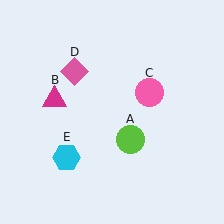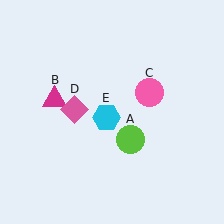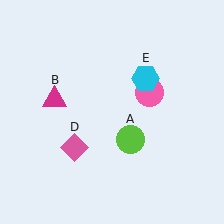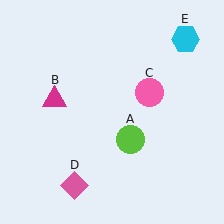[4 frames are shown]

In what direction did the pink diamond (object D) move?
The pink diamond (object D) moved down.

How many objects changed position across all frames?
2 objects changed position: pink diamond (object D), cyan hexagon (object E).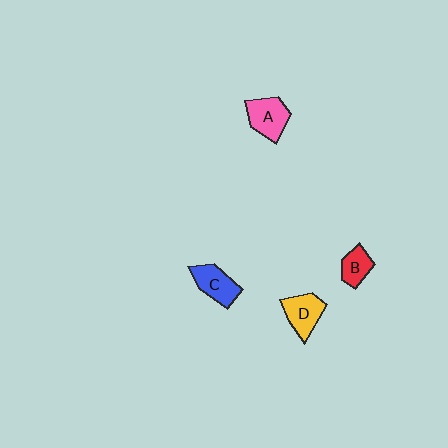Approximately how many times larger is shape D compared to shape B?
Approximately 1.5 times.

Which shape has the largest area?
Shape A (pink).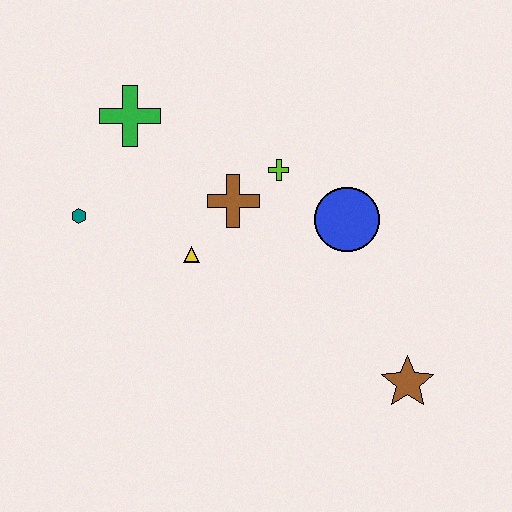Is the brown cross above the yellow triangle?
Yes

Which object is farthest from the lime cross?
The brown star is farthest from the lime cross.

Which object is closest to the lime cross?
The brown cross is closest to the lime cross.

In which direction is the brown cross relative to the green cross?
The brown cross is to the right of the green cross.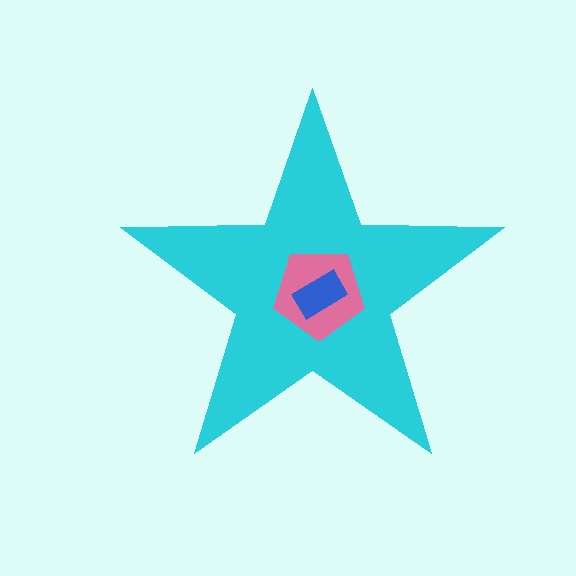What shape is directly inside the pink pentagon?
The blue rectangle.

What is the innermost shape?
The blue rectangle.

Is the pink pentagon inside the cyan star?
Yes.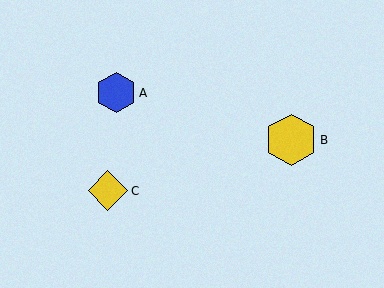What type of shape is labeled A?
Shape A is a blue hexagon.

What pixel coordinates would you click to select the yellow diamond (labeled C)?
Click at (108, 191) to select the yellow diamond C.